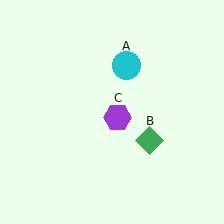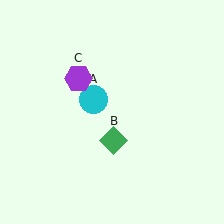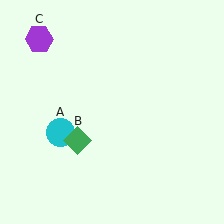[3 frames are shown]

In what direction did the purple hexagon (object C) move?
The purple hexagon (object C) moved up and to the left.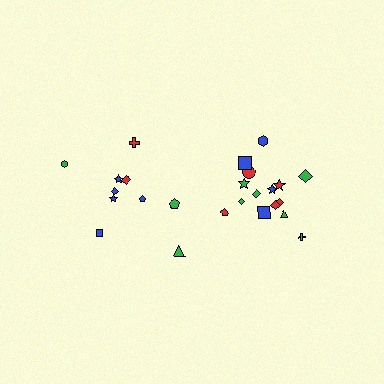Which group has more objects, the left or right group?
The right group.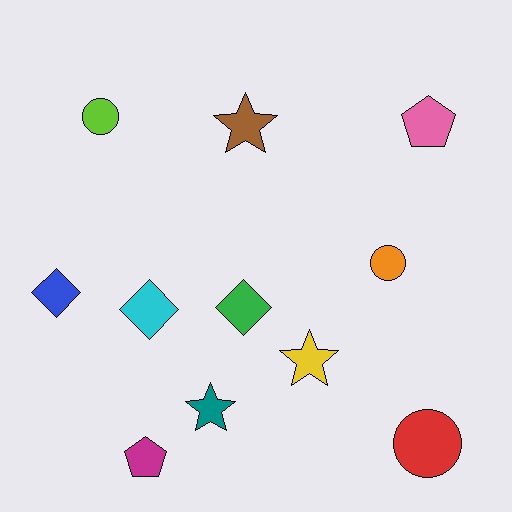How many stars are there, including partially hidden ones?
There are 3 stars.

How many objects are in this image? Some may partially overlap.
There are 11 objects.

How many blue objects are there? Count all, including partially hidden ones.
There is 1 blue object.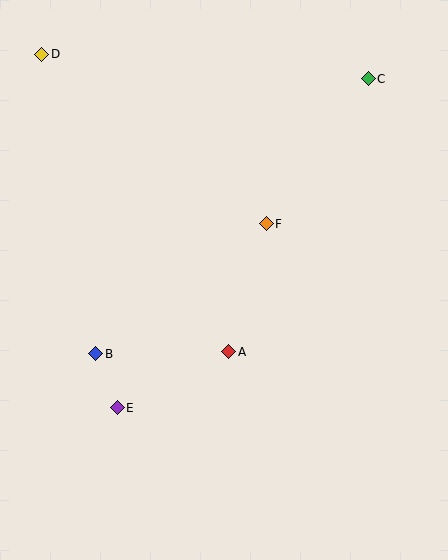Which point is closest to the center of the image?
Point F at (266, 224) is closest to the center.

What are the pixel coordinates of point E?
Point E is at (117, 408).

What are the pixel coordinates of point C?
Point C is at (368, 79).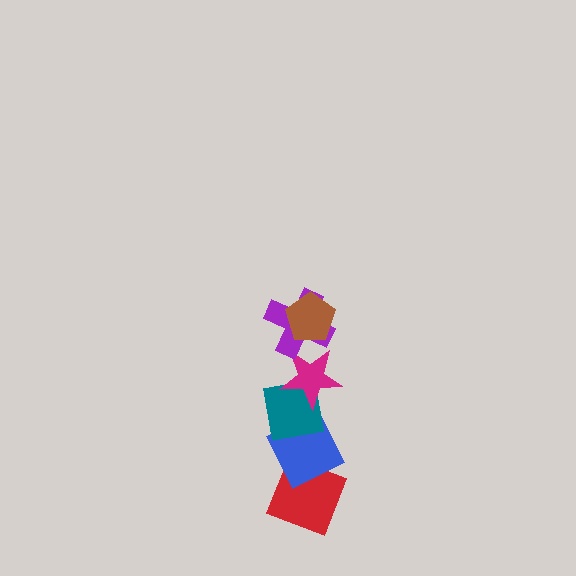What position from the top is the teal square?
The teal square is 4th from the top.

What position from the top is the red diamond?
The red diamond is 6th from the top.